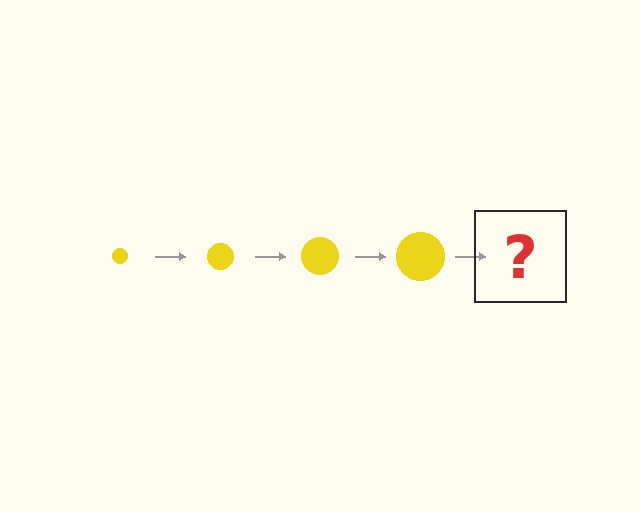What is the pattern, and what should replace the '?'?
The pattern is that the circle gets progressively larger each step. The '?' should be a yellow circle, larger than the previous one.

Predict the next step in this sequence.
The next step is a yellow circle, larger than the previous one.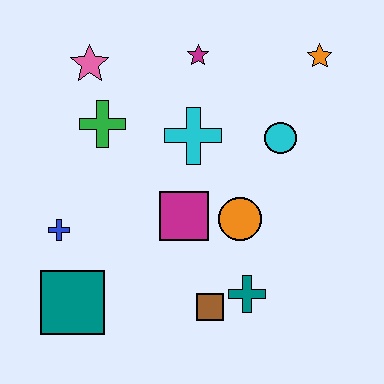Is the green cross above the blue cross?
Yes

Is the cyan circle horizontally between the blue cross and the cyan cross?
No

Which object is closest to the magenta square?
The orange circle is closest to the magenta square.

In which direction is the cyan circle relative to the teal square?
The cyan circle is to the right of the teal square.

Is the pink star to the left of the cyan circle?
Yes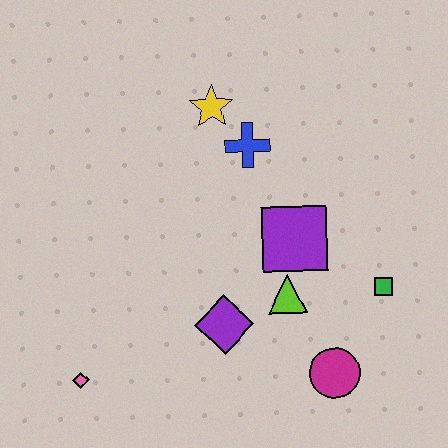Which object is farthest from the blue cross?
The pink diamond is farthest from the blue cross.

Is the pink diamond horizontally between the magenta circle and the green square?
No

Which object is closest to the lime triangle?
The purple square is closest to the lime triangle.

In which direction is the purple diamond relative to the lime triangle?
The purple diamond is to the left of the lime triangle.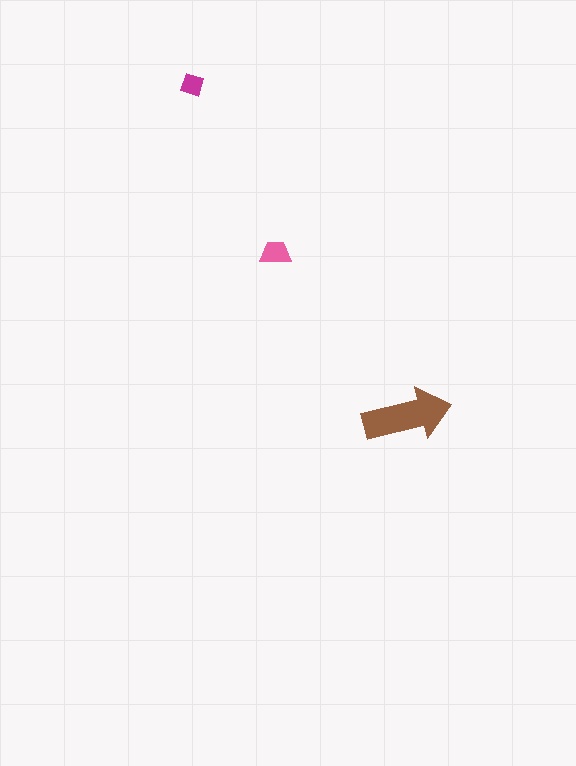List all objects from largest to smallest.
The brown arrow, the pink trapezoid, the magenta diamond.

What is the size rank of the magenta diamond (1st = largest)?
3rd.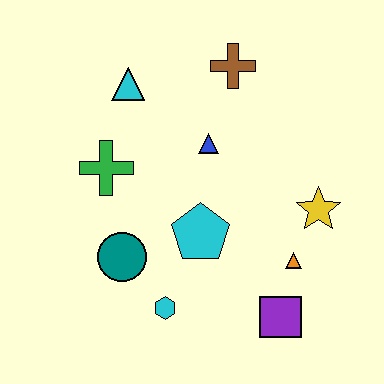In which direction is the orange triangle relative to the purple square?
The orange triangle is above the purple square.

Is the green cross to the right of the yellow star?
No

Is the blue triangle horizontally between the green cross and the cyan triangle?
No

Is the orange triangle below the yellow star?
Yes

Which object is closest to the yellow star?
The orange triangle is closest to the yellow star.